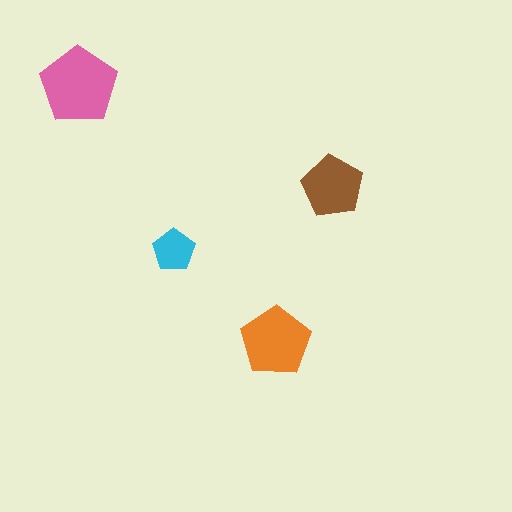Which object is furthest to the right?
The brown pentagon is rightmost.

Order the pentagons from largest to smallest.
the pink one, the orange one, the brown one, the cyan one.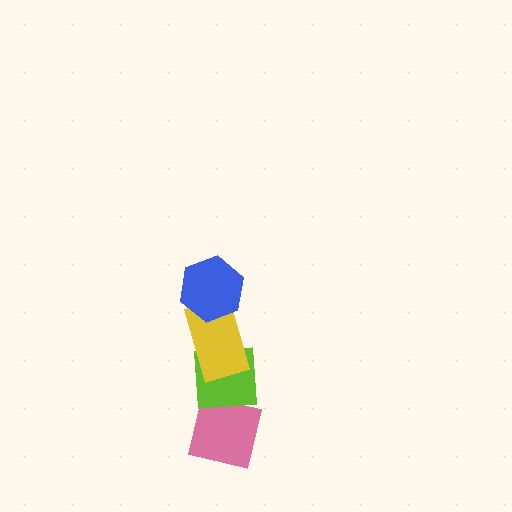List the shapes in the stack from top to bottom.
From top to bottom: the blue hexagon, the yellow rectangle, the lime square, the pink square.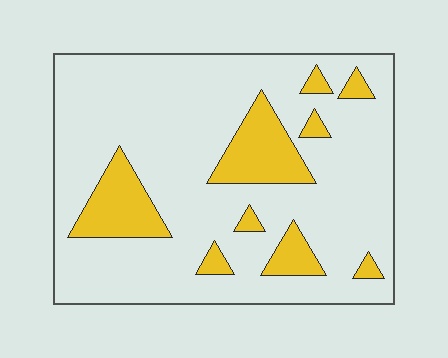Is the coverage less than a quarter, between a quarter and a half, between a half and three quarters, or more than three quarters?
Less than a quarter.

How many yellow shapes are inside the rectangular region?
9.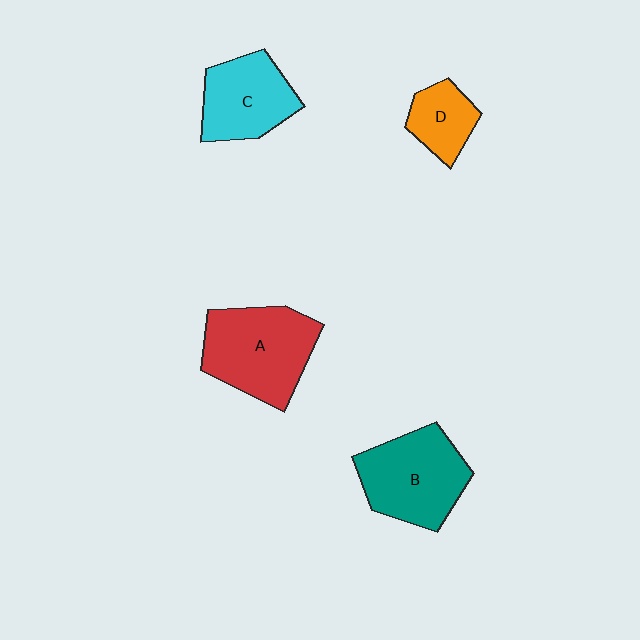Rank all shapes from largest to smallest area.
From largest to smallest: A (red), B (teal), C (cyan), D (orange).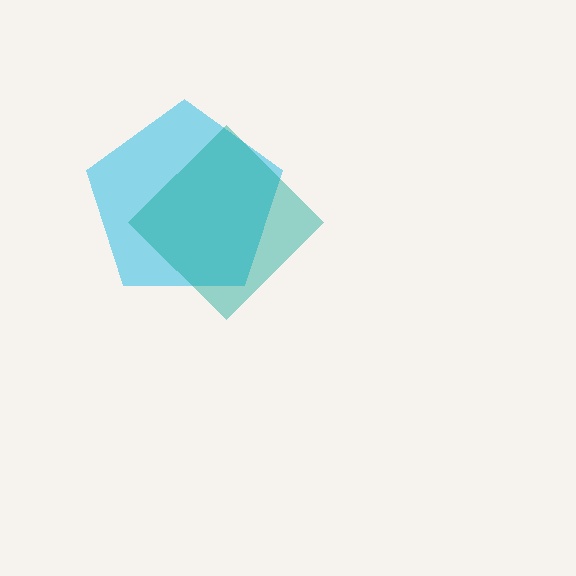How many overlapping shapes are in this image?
There are 2 overlapping shapes in the image.